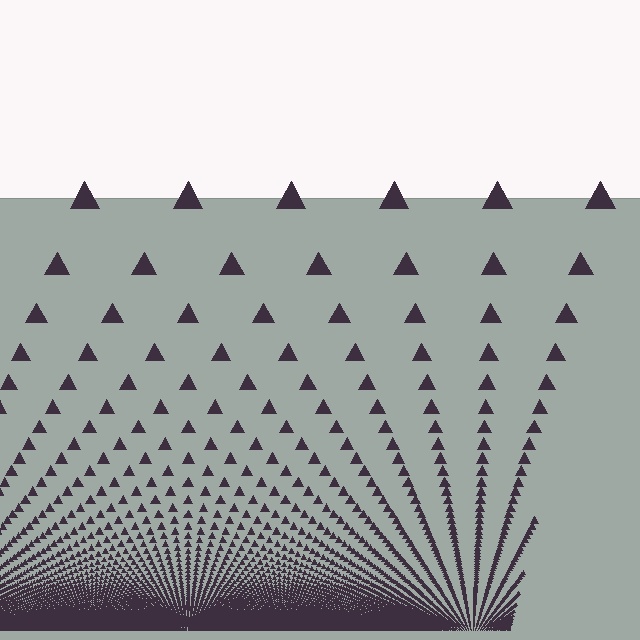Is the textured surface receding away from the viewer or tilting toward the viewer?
The surface appears to tilt toward the viewer. Texture elements get larger and sparser toward the top.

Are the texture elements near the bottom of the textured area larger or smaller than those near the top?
Smaller. The gradient is inverted — elements near the bottom are smaller and denser.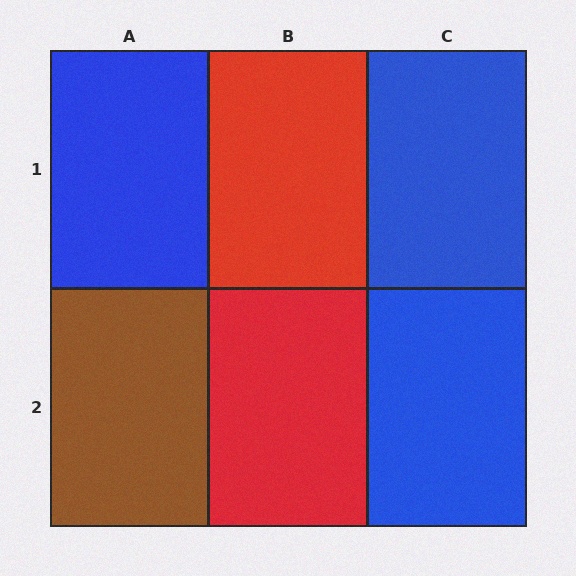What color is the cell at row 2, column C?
Blue.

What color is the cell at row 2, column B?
Red.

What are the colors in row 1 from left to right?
Blue, red, blue.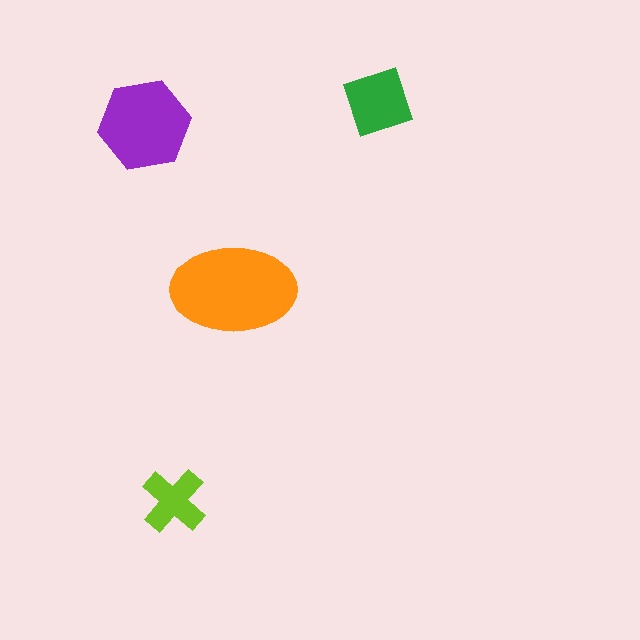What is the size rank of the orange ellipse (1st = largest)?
1st.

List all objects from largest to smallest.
The orange ellipse, the purple hexagon, the green square, the lime cross.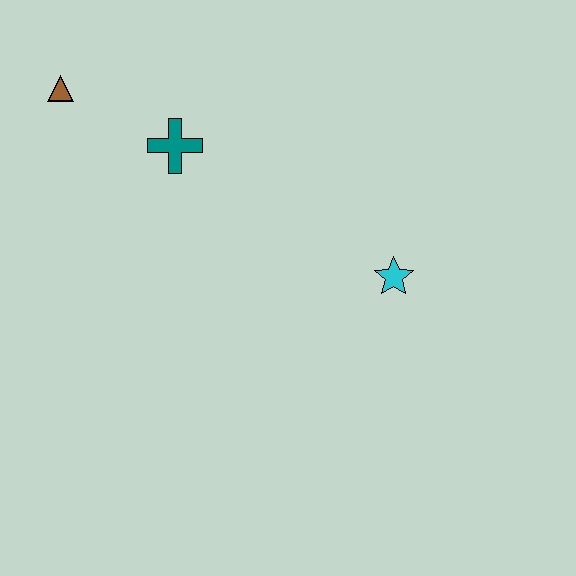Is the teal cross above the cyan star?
Yes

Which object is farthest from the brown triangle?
The cyan star is farthest from the brown triangle.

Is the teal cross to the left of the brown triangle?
No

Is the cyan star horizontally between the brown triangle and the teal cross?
No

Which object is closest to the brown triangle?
The teal cross is closest to the brown triangle.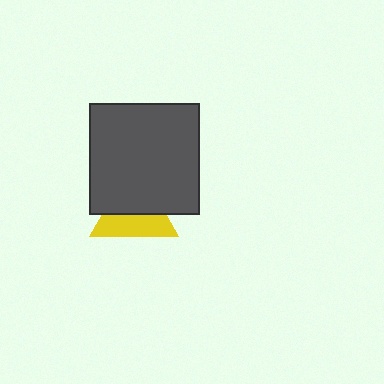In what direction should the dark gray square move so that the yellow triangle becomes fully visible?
The dark gray square should move up. That is the shortest direction to clear the overlap and leave the yellow triangle fully visible.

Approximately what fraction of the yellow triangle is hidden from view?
Roughly 52% of the yellow triangle is hidden behind the dark gray square.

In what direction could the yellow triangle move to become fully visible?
The yellow triangle could move down. That would shift it out from behind the dark gray square entirely.